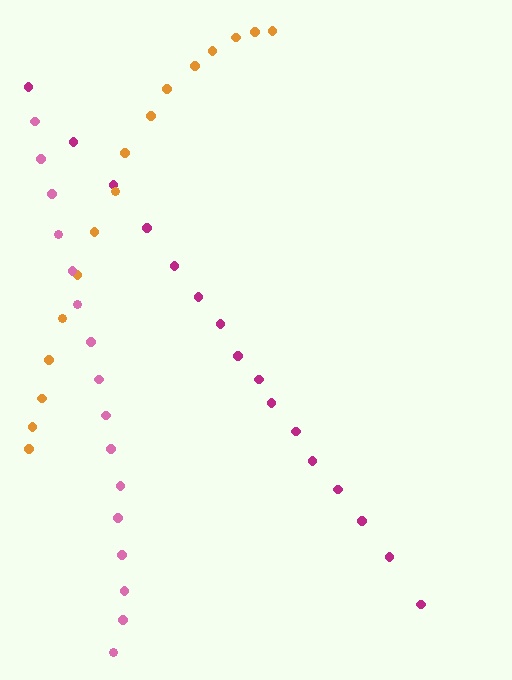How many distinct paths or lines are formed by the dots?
There are 3 distinct paths.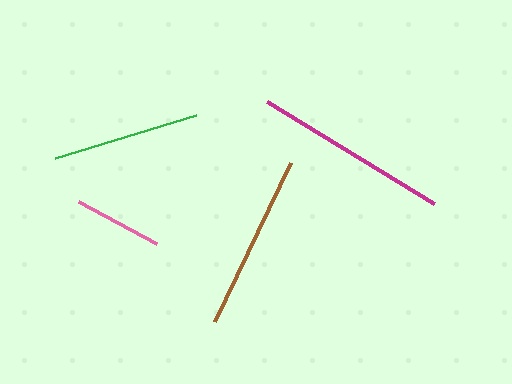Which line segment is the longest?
The magenta line is the longest at approximately 196 pixels.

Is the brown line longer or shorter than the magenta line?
The magenta line is longer than the brown line.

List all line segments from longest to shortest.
From longest to shortest: magenta, brown, green, pink.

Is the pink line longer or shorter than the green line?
The green line is longer than the pink line.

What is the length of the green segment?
The green segment is approximately 147 pixels long.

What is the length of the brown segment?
The brown segment is approximately 176 pixels long.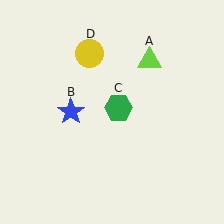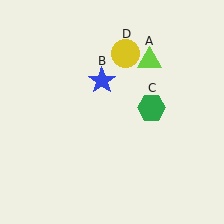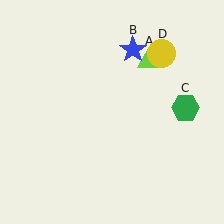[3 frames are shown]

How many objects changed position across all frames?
3 objects changed position: blue star (object B), green hexagon (object C), yellow circle (object D).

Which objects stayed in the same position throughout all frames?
Lime triangle (object A) remained stationary.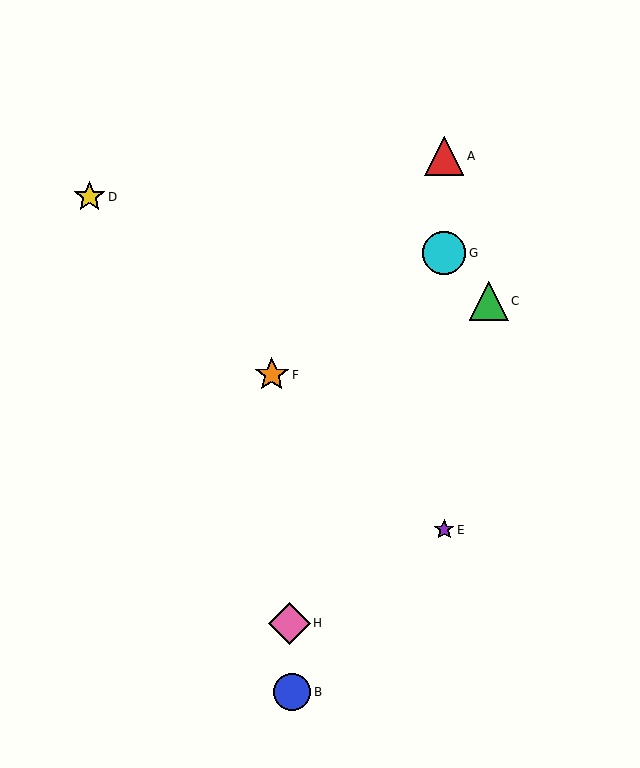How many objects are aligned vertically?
3 objects (A, E, G) are aligned vertically.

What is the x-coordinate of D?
Object D is at x≈89.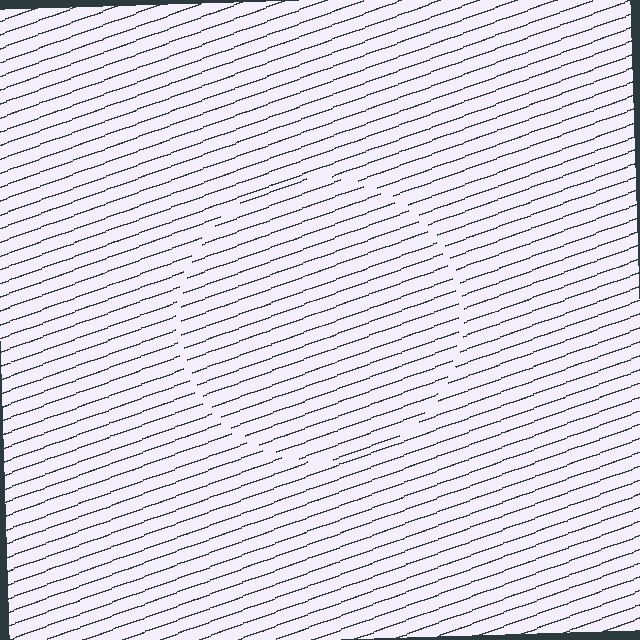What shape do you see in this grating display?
An illusory circle. The interior of the shape contains the same grating, shifted by half a period — the contour is defined by the phase discontinuity where line-ends from the inner and outer gratings abut.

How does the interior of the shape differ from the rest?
The interior of the shape contains the same grating, shifted by half a period — the contour is defined by the phase discontinuity where line-ends from the inner and outer gratings abut.